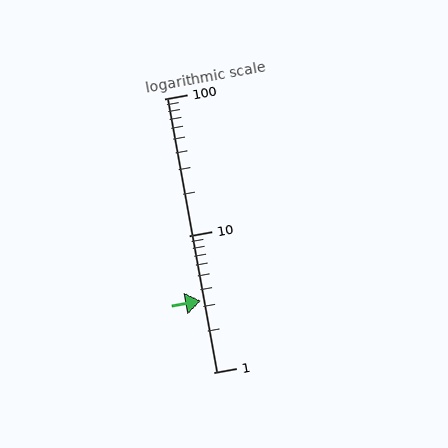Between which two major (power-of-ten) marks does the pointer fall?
The pointer is between 1 and 10.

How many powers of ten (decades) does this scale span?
The scale spans 2 decades, from 1 to 100.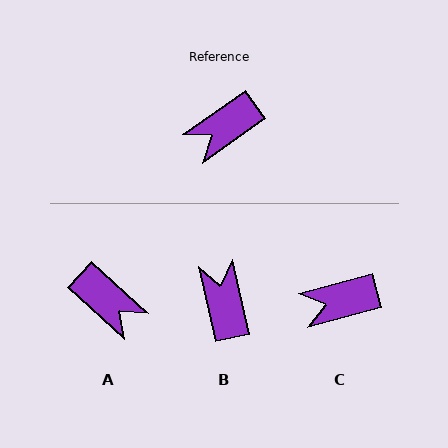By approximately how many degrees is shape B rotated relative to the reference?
Approximately 113 degrees clockwise.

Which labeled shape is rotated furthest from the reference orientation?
B, about 113 degrees away.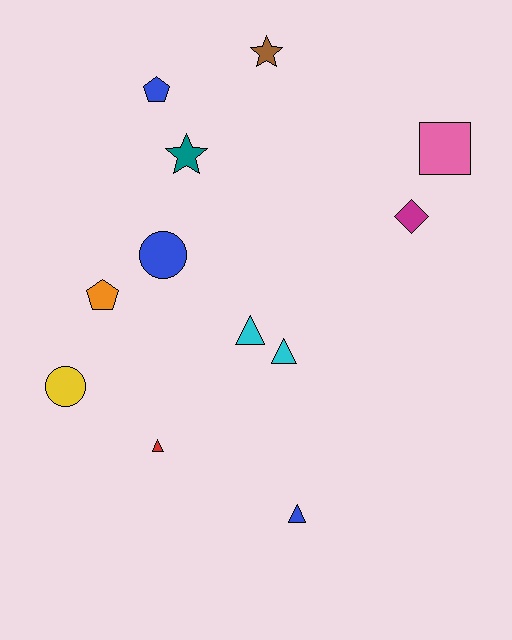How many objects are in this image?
There are 12 objects.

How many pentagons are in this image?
There are 2 pentagons.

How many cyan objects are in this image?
There are 2 cyan objects.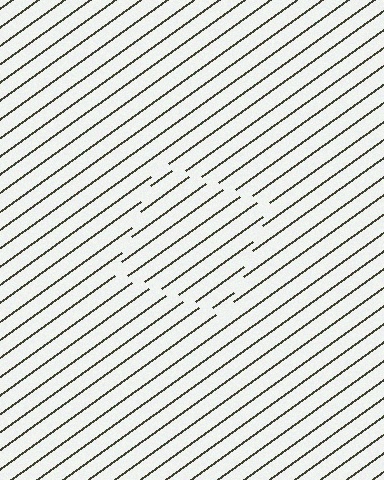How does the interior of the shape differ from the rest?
The interior of the shape contains the same grating, shifted by half a period — the contour is defined by the phase discontinuity where line-ends from the inner and outer gratings abut.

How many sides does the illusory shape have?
4 sides — the line-ends trace a square.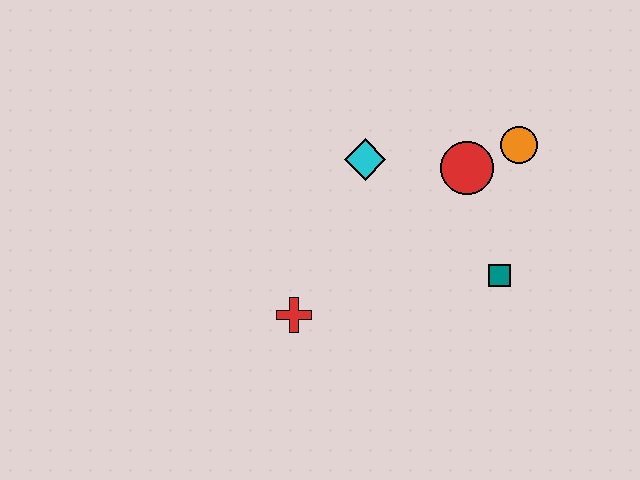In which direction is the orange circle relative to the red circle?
The orange circle is to the right of the red circle.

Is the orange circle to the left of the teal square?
No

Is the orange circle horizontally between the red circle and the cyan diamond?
No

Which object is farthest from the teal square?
The red cross is farthest from the teal square.